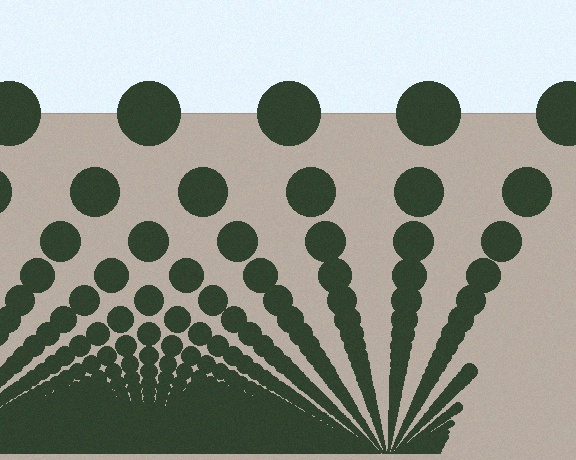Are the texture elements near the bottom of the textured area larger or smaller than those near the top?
Smaller. The gradient is inverted — elements near the bottom are smaller and denser.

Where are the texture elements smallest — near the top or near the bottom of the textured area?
Near the bottom.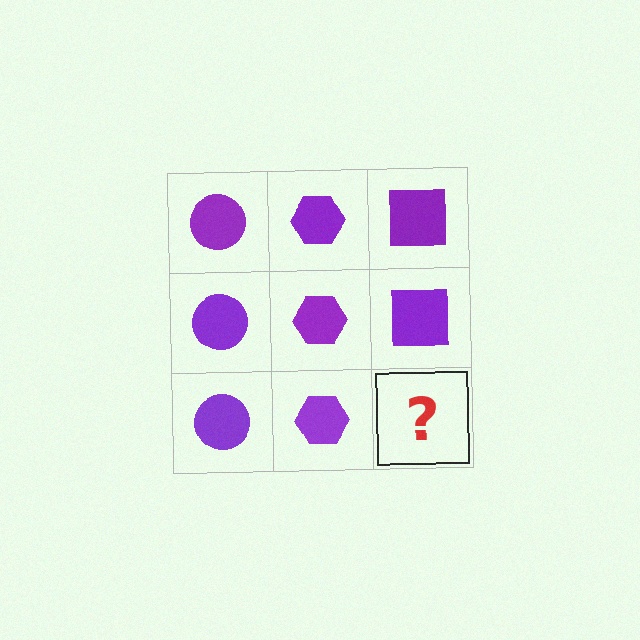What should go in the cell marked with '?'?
The missing cell should contain a purple square.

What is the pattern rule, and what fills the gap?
The rule is that each column has a consistent shape. The gap should be filled with a purple square.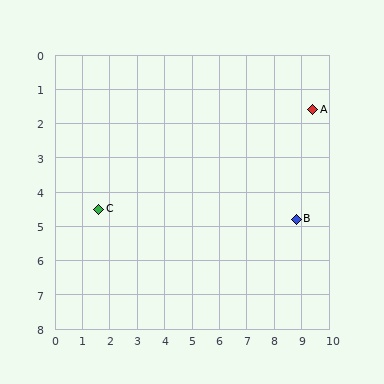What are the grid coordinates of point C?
Point C is at approximately (1.6, 4.5).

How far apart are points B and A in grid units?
Points B and A are about 3.3 grid units apart.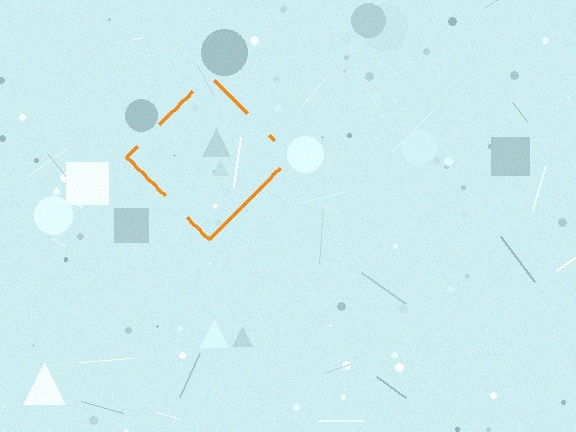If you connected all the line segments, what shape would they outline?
They would outline a diamond.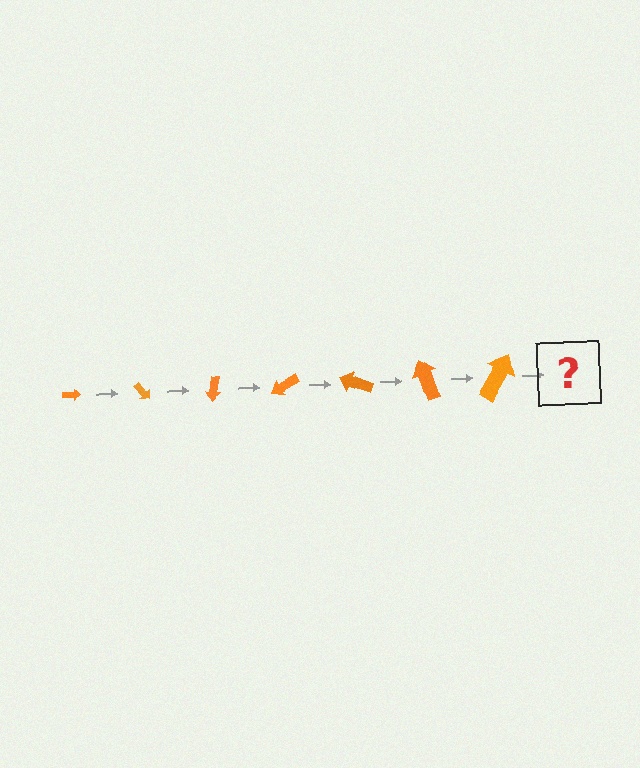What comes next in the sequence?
The next element should be an arrow, larger than the previous one and rotated 350 degrees from the start.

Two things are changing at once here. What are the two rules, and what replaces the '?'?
The two rules are that the arrow grows larger each step and it rotates 50 degrees each step. The '?' should be an arrow, larger than the previous one and rotated 350 degrees from the start.